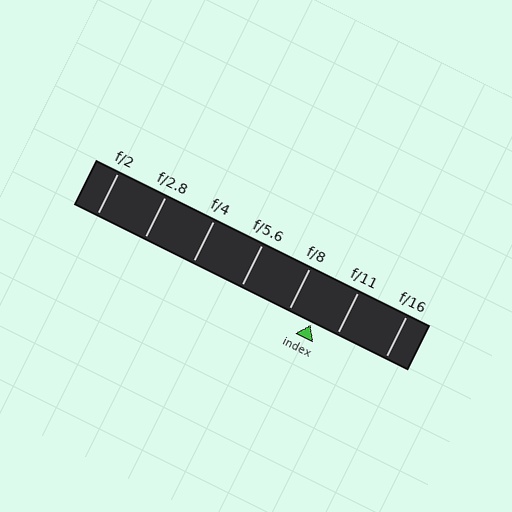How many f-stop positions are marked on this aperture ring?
There are 7 f-stop positions marked.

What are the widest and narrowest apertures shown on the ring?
The widest aperture shown is f/2 and the narrowest is f/16.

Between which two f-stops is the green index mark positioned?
The index mark is between f/8 and f/11.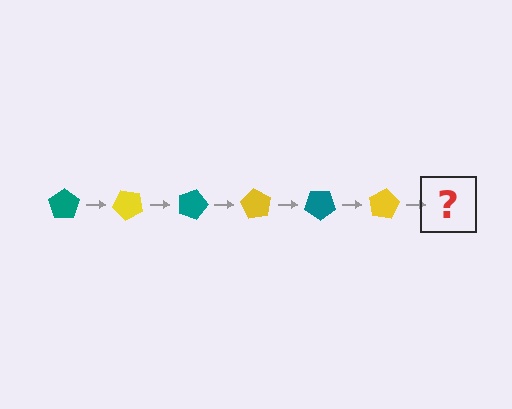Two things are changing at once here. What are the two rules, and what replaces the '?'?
The two rules are that it rotates 45 degrees each step and the color cycles through teal and yellow. The '?' should be a teal pentagon, rotated 270 degrees from the start.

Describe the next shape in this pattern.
It should be a teal pentagon, rotated 270 degrees from the start.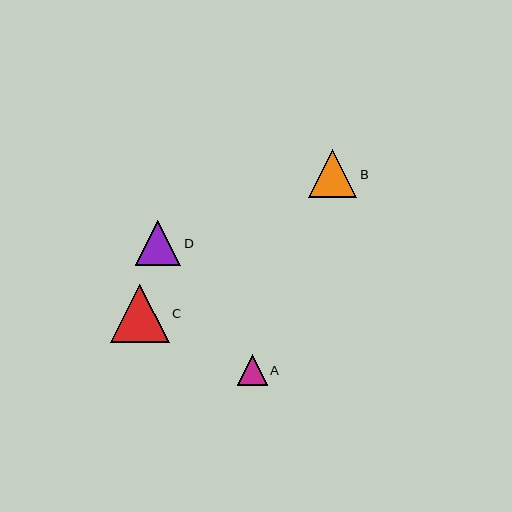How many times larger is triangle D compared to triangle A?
Triangle D is approximately 1.5 times the size of triangle A.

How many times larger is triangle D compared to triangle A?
Triangle D is approximately 1.5 times the size of triangle A.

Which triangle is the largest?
Triangle C is the largest with a size of approximately 58 pixels.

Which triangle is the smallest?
Triangle A is the smallest with a size of approximately 30 pixels.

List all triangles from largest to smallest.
From largest to smallest: C, B, D, A.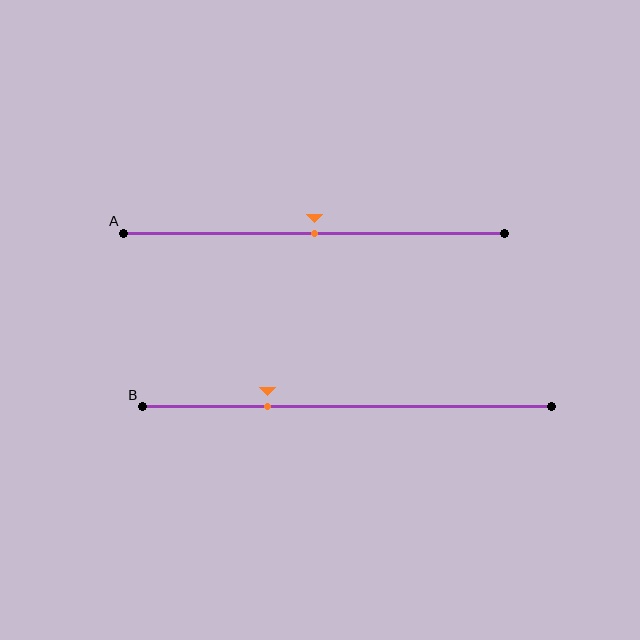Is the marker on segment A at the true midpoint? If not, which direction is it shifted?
Yes, the marker on segment A is at the true midpoint.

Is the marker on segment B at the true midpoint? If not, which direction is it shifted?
No, the marker on segment B is shifted to the left by about 19% of the segment length.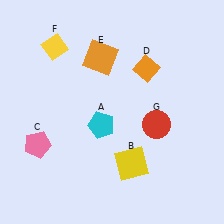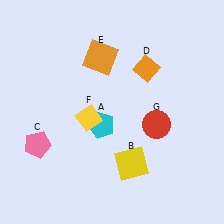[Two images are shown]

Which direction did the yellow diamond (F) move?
The yellow diamond (F) moved down.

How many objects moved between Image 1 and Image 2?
1 object moved between the two images.